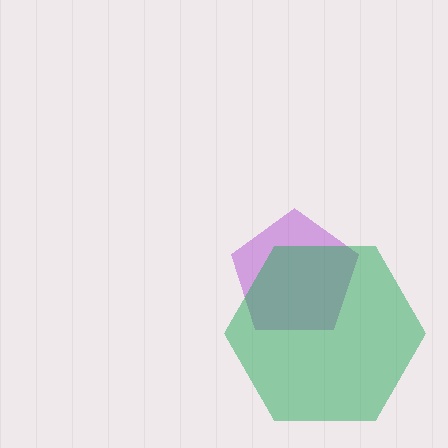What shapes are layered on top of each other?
The layered shapes are: a purple pentagon, a green hexagon.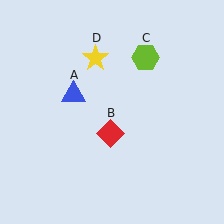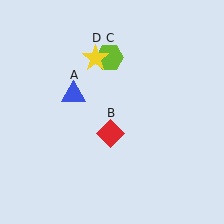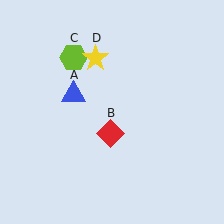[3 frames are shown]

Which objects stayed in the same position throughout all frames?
Blue triangle (object A) and red diamond (object B) and yellow star (object D) remained stationary.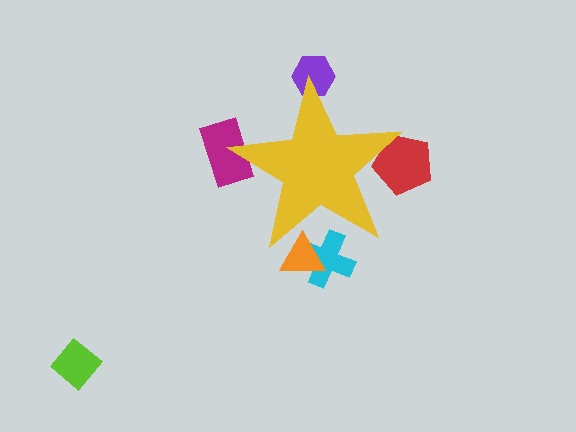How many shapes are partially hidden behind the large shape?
5 shapes are partially hidden.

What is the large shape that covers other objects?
A yellow star.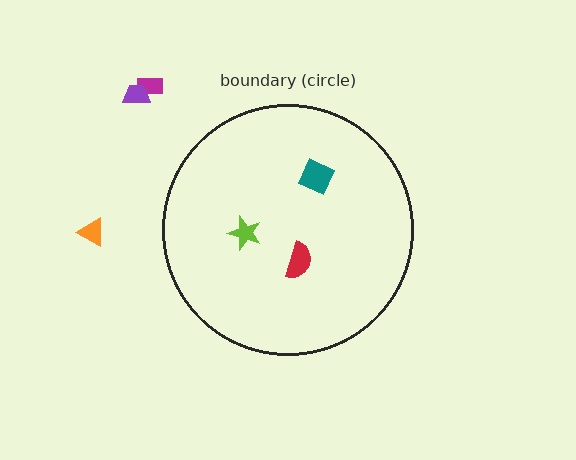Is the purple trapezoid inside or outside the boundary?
Outside.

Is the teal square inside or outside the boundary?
Inside.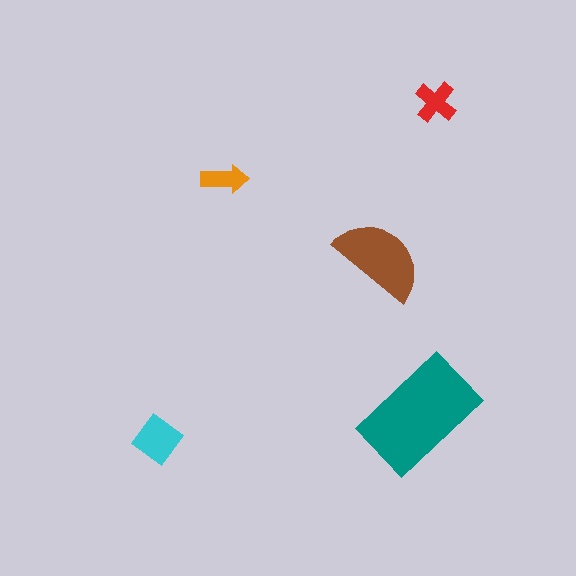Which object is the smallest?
The orange arrow.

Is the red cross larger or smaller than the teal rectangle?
Smaller.